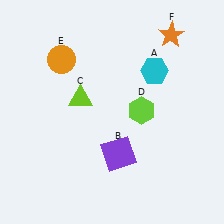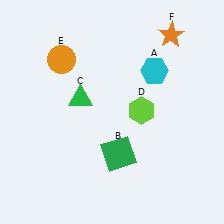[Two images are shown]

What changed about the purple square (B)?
In Image 1, B is purple. In Image 2, it changed to green.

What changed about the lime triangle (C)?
In Image 1, C is lime. In Image 2, it changed to green.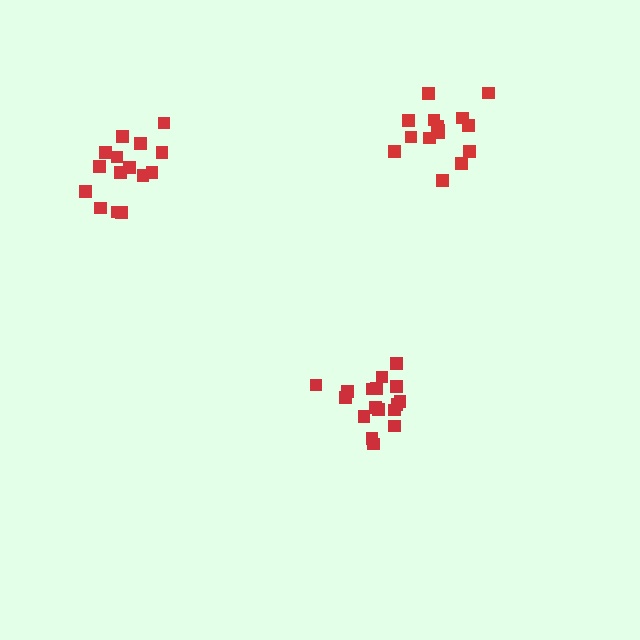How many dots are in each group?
Group 1: 17 dots, Group 2: 15 dots, Group 3: 15 dots (47 total).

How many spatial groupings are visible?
There are 3 spatial groupings.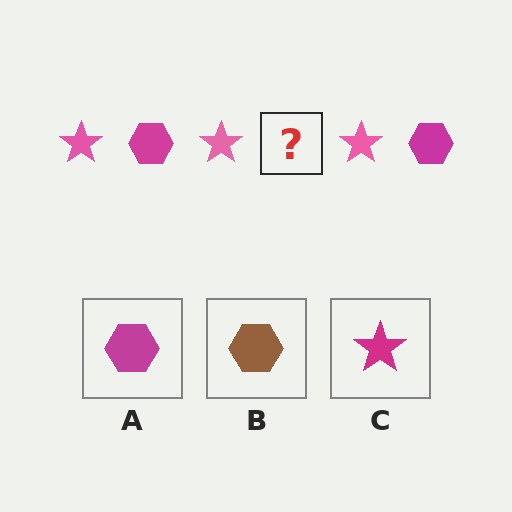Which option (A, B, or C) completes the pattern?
A.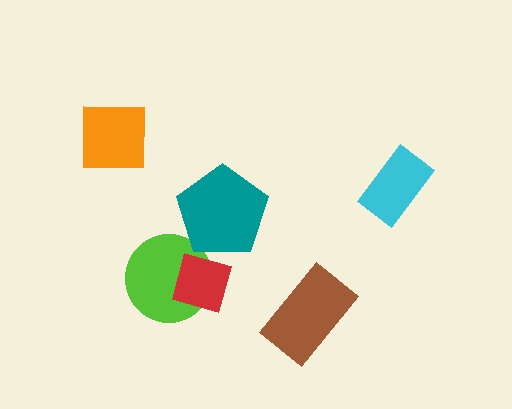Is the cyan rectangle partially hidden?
No, no other shape covers it.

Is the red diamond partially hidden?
Yes, it is partially covered by another shape.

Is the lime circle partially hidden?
Yes, it is partially covered by another shape.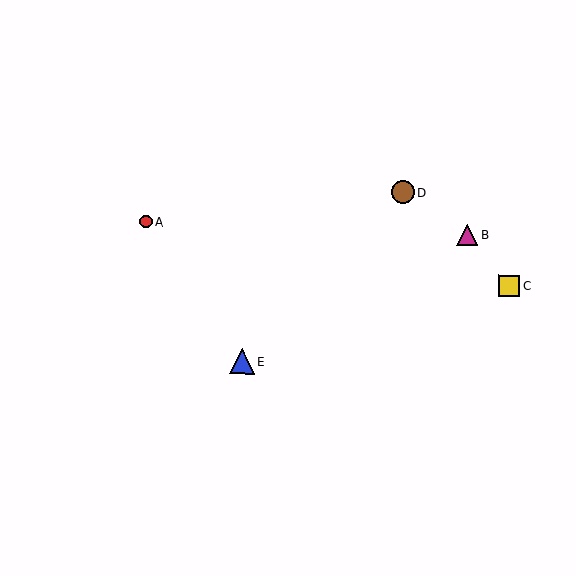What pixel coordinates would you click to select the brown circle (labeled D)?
Click at (403, 193) to select the brown circle D.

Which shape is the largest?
The blue triangle (labeled E) is the largest.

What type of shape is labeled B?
Shape B is a magenta triangle.